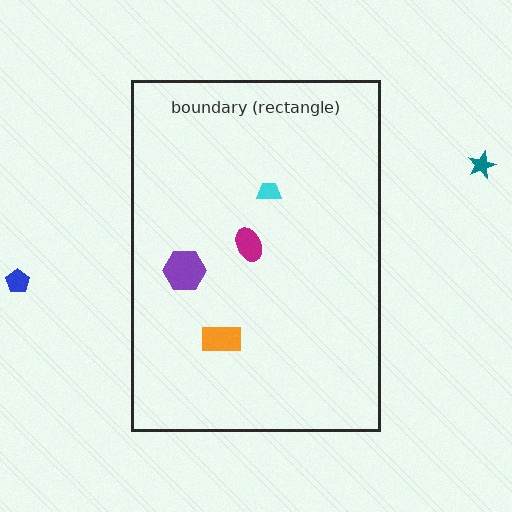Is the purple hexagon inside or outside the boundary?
Inside.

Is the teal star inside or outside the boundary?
Outside.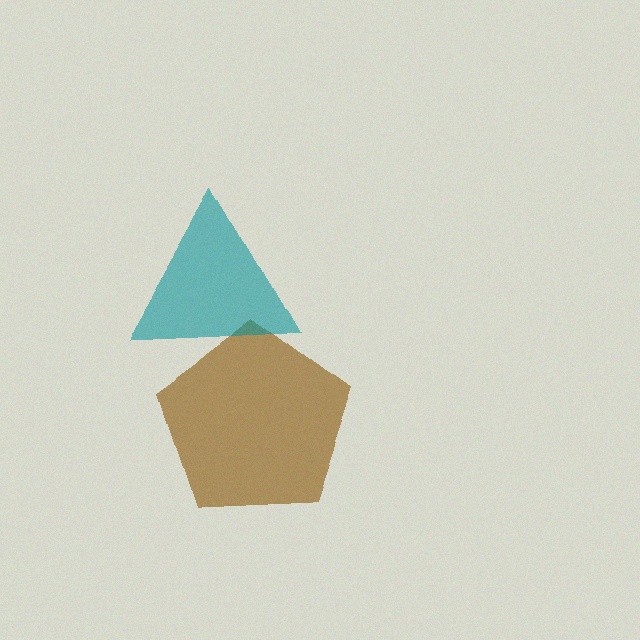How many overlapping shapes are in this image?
There are 2 overlapping shapes in the image.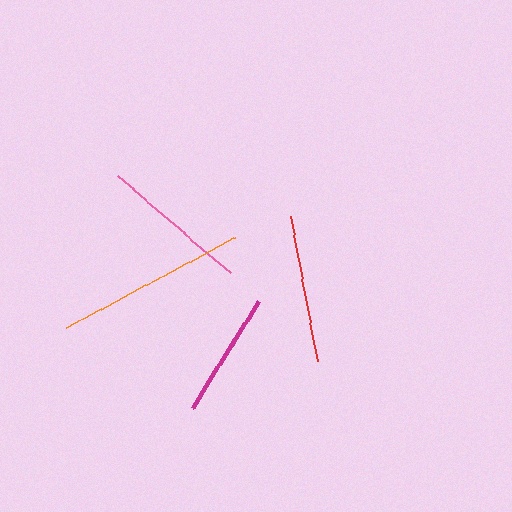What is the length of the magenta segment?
The magenta segment is approximately 125 pixels long.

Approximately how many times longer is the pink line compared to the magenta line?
The pink line is approximately 1.2 times the length of the magenta line.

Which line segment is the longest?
The orange line is the longest at approximately 191 pixels.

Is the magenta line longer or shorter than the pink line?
The pink line is longer than the magenta line.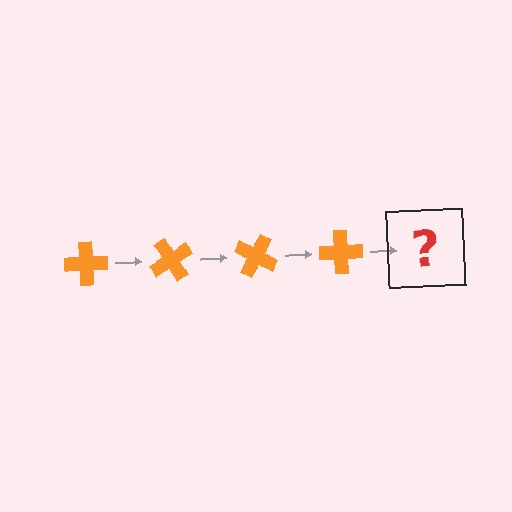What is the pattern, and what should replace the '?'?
The pattern is that the cross rotates 60 degrees each step. The '?' should be an orange cross rotated 240 degrees.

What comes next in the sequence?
The next element should be an orange cross rotated 240 degrees.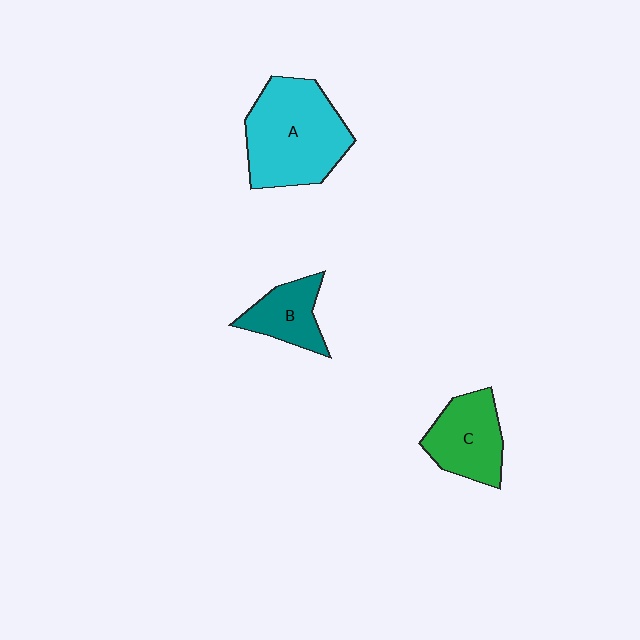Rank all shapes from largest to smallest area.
From largest to smallest: A (cyan), C (green), B (teal).